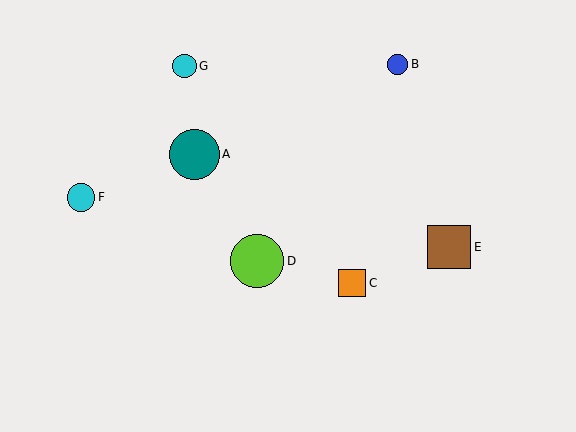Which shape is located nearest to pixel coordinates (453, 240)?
The brown square (labeled E) at (449, 247) is nearest to that location.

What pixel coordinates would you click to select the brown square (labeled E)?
Click at (449, 247) to select the brown square E.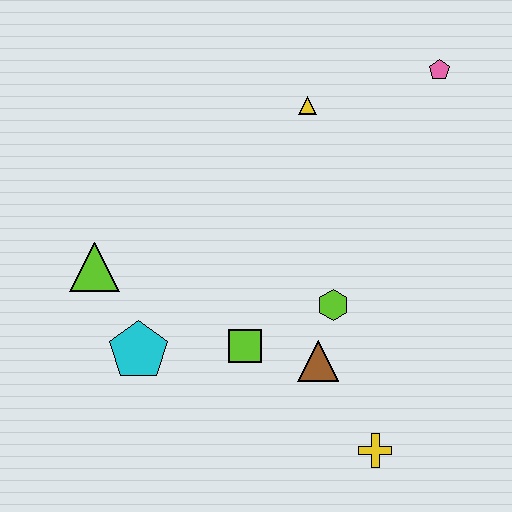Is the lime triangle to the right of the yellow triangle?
No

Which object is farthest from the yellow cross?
The pink pentagon is farthest from the yellow cross.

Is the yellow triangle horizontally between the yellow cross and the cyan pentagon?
Yes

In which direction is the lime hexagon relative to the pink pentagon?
The lime hexagon is below the pink pentagon.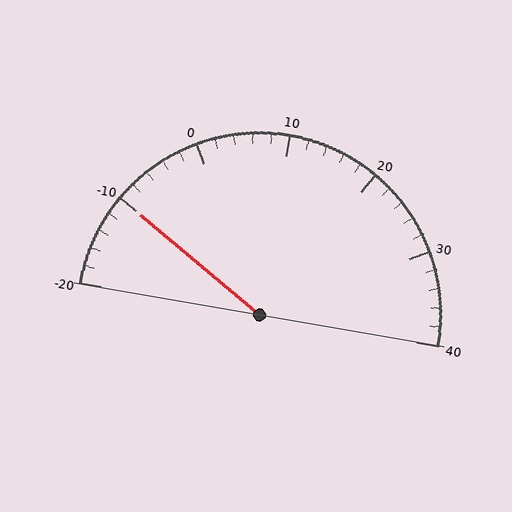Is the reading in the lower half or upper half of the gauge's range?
The reading is in the lower half of the range (-20 to 40).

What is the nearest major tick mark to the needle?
The nearest major tick mark is -10.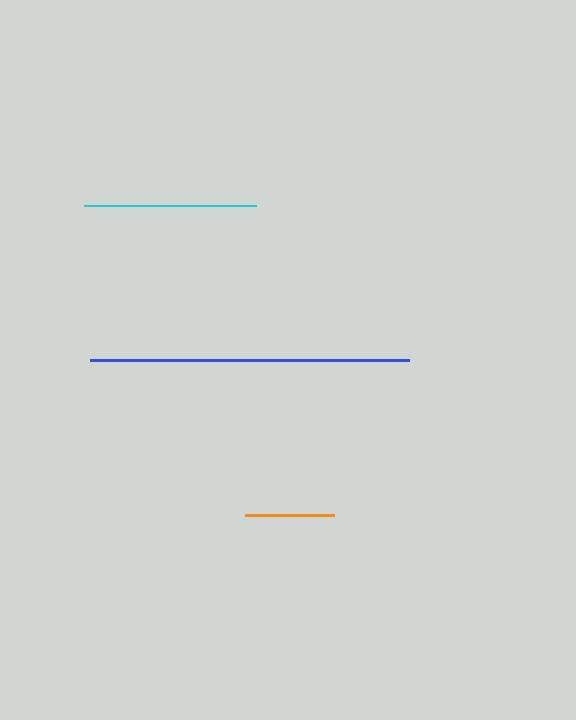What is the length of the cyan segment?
The cyan segment is approximately 172 pixels long.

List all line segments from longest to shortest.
From longest to shortest: blue, cyan, orange.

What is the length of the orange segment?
The orange segment is approximately 89 pixels long.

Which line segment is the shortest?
The orange line is the shortest at approximately 89 pixels.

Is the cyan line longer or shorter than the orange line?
The cyan line is longer than the orange line.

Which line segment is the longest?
The blue line is the longest at approximately 319 pixels.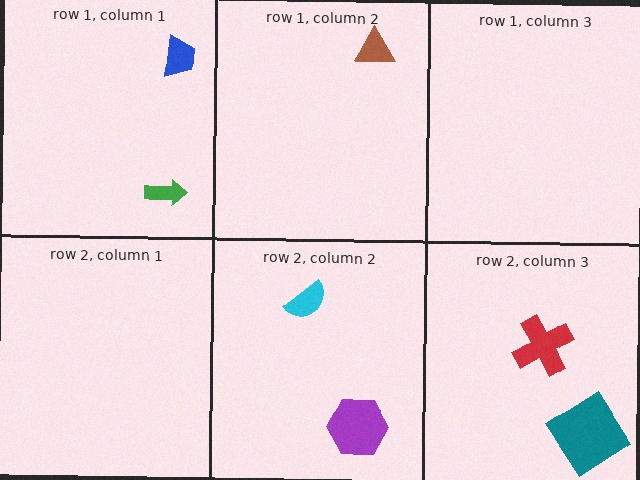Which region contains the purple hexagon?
The row 2, column 2 region.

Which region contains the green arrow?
The row 1, column 1 region.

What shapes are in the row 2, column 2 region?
The purple hexagon, the cyan semicircle.